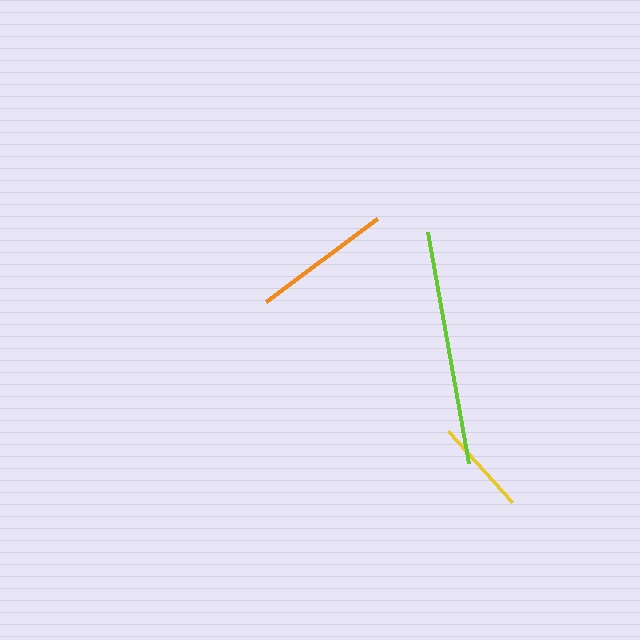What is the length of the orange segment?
The orange segment is approximately 138 pixels long.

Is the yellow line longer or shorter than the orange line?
The orange line is longer than the yellow line.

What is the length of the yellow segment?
The yellow segment is approximately 97 pixels long.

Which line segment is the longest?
The lime line is the longest at approximately 234 pixels.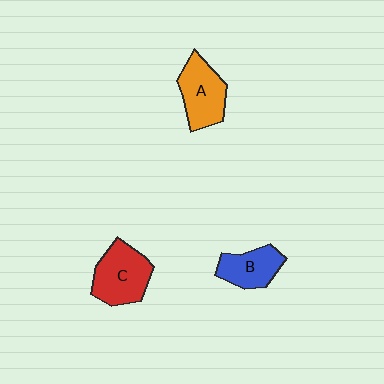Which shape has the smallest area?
Shape B (blue).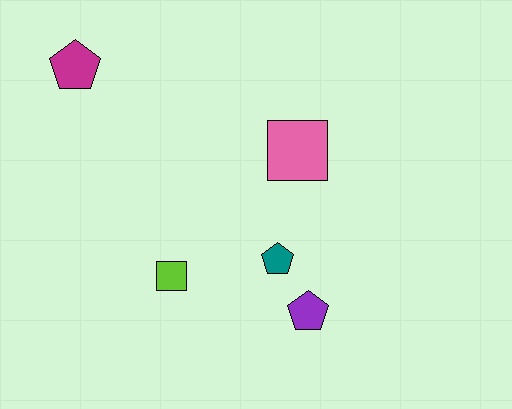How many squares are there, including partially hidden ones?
There are 2 squares.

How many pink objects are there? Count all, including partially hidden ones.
There is 1 pink object.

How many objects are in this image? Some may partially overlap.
There are 5 objects.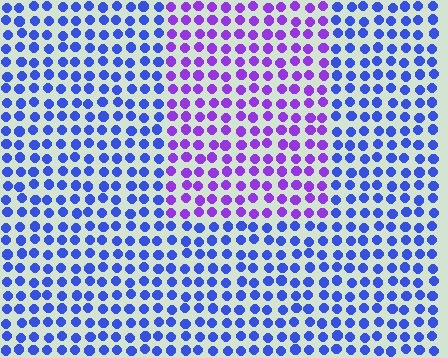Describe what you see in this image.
The image is filled with small blue elements in a uniform arrangement. A rectangle-shaped region is visible where the elements are tinted to a slightly different hue, forming a subtle color boundary.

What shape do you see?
I see a rectangle.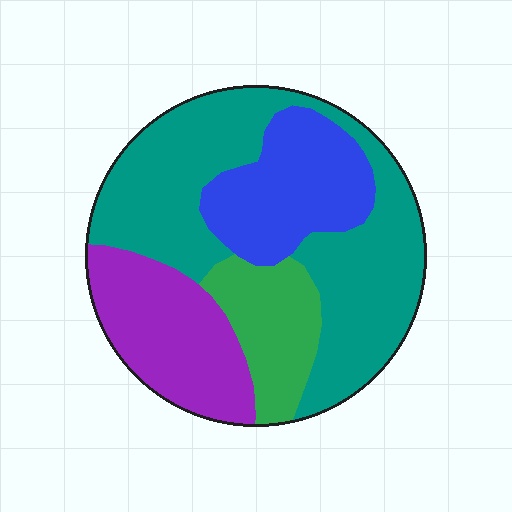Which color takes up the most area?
Teal, at roughly 45%.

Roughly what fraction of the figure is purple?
Purple takes up about one fifth (1/5) of the figure.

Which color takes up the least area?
Green, at roughly 15%.